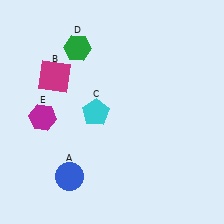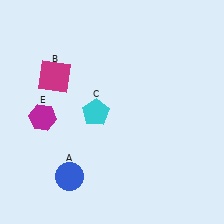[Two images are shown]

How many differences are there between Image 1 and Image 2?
There is 1 difference between the two images.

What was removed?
The green hexagon (D) was removed in Image 2.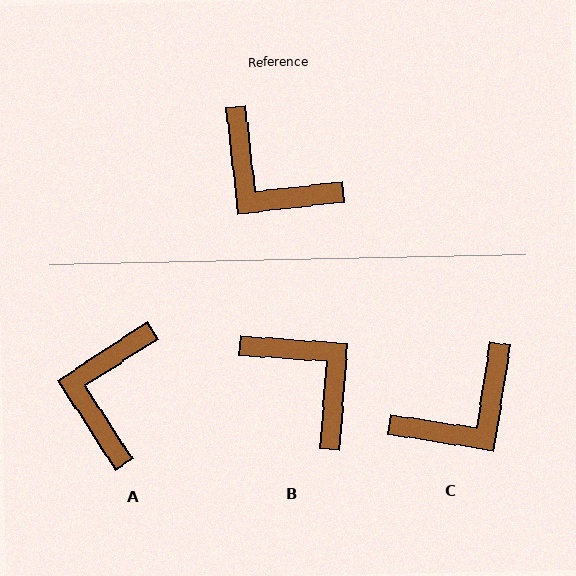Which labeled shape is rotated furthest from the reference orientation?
B, about 169 degrees away.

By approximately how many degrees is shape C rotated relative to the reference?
Approximately 75 degrees counter-clockwise.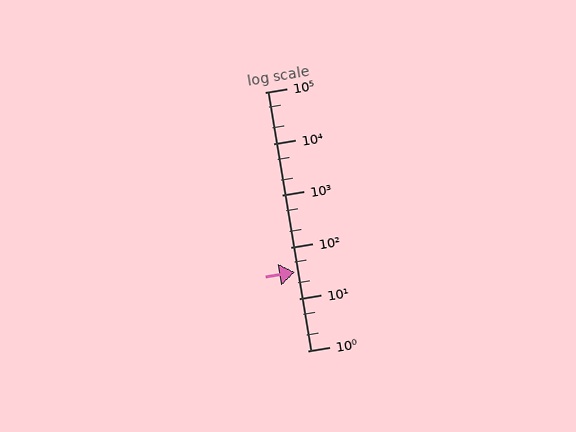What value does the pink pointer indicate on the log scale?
The pointer indicates approximately 33.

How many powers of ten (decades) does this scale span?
The scale spans 5 decades, from 1 to 100000.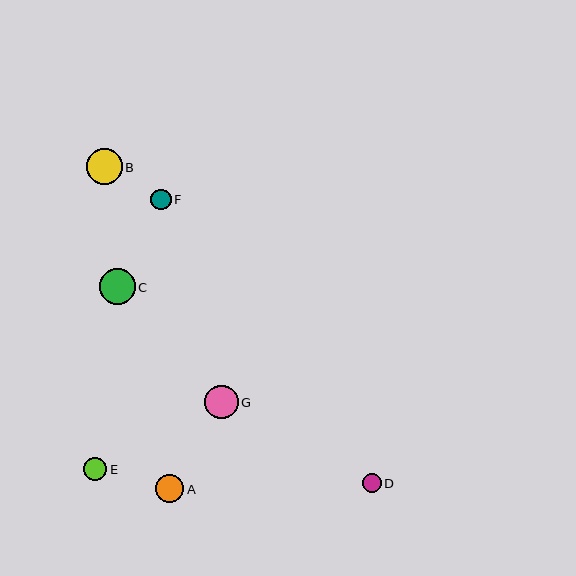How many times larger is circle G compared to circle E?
Circle G is approximately 1.4 times the size of circle E.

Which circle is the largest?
Circle C is the largest with a size of approximately 36 pixels.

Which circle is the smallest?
Circle D is the smallest with a size of approximately 19 pixels.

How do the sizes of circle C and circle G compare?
Circle C and circle G are approximately the same size.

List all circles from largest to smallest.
From largest to smallest: C, B, G, A, E, F, D.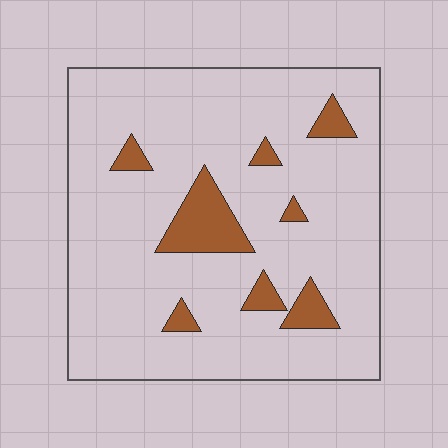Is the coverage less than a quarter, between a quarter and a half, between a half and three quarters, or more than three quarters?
Less than a quarter.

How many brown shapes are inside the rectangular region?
8.